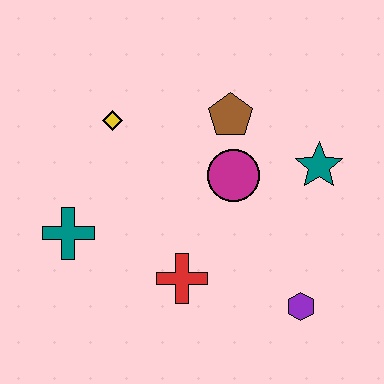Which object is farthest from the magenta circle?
The teal cross is farthest from the magenta circle.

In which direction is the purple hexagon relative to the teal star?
The purple hexagon is below the teal star.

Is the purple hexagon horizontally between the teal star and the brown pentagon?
Yes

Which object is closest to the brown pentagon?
The magenta circle is closest to the brown pentagon.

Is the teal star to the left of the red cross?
No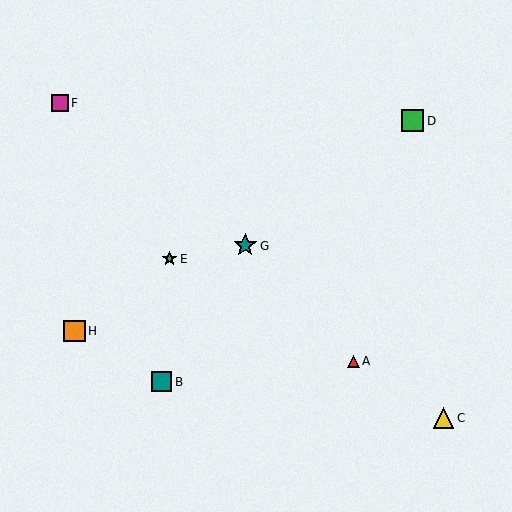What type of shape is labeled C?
Shape C is a yellow triangle.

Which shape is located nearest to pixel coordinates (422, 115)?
The green square (labeled D) at (413, 121) is nearest to that location.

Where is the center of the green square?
The center of the green square is at (413, 121).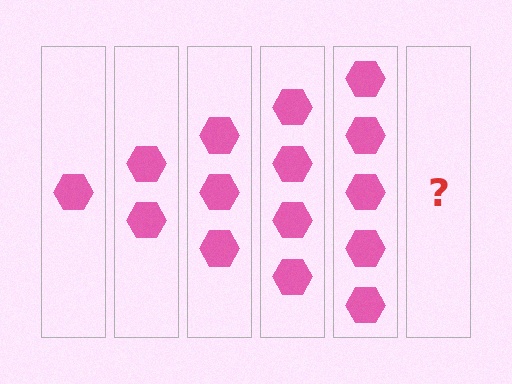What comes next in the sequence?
The next element should be 6 hexagons.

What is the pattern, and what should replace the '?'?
The pattern is that each step adds one more hexagon. The '?' should be 6 hexagons.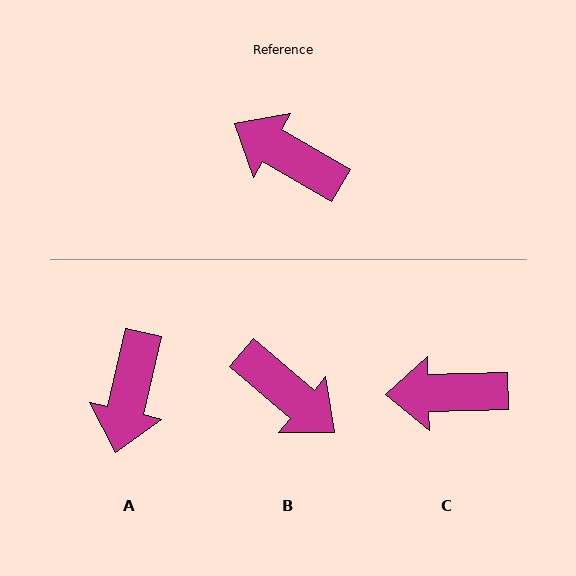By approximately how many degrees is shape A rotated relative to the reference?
Approximately 107 degrees counter-clockwise.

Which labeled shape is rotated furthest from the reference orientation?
B, about 170 degrees away.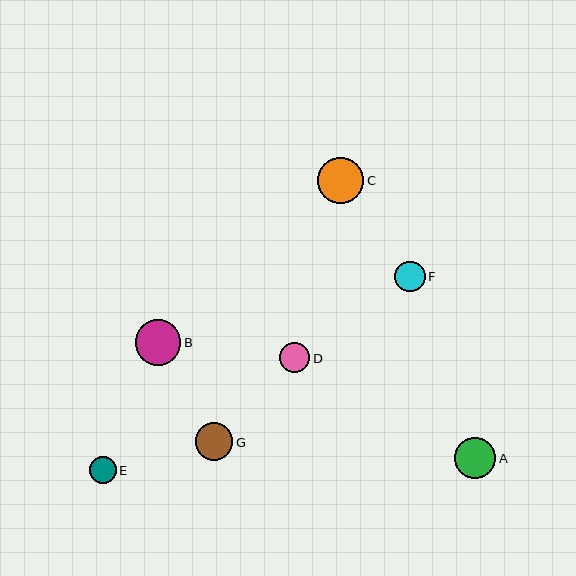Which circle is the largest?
Circle C is the largest with a size of approximately 46 pixels.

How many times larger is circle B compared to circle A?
Circle B is approximately 1.1 times the size of circle A.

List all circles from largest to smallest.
From largest to smallest: C, B, A, G, D, F, E.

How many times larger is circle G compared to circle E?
Circle G is approximately 1.4 times the size of circle E.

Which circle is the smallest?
Circle E is the smallest with a size of approximately 27 pixels.